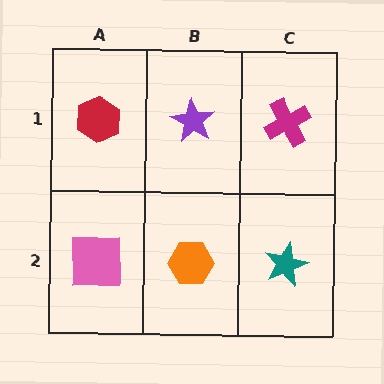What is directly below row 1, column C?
A teal star.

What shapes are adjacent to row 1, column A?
A pink square (row 2, column A), a purple star (row 1, column B).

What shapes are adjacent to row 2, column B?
A purple star (row 1, column B), a pink square (row 2, column A), a teal star (row 2, column C).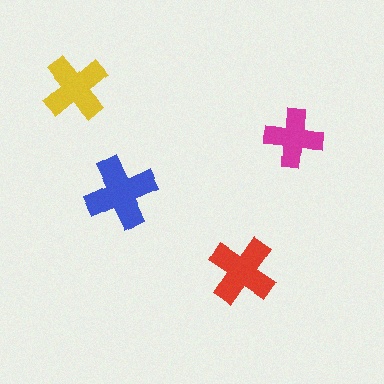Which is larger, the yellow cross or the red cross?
The red one.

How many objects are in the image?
There are 4 objects in the image.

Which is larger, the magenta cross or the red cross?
The red one.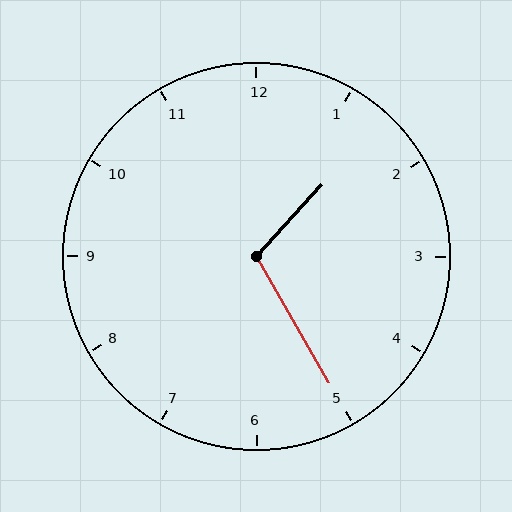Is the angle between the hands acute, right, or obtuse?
It is obtuse.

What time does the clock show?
1:25.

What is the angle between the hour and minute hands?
Approximately 108 degrees.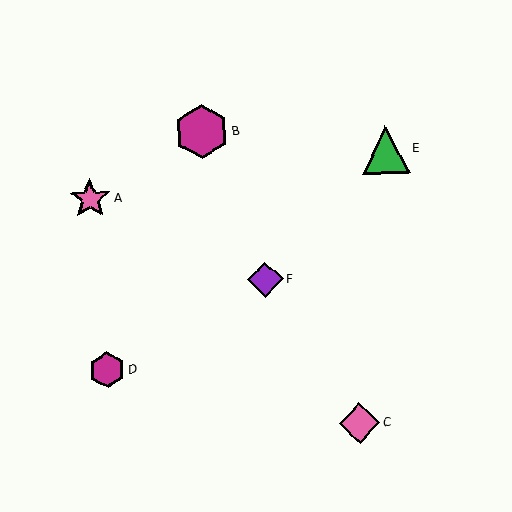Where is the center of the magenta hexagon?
The center of the magenta hexagon is at (107, 370).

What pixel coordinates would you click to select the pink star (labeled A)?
Click at (90, 199) to select the pink star A.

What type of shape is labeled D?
Shape D is a magenta hexagon.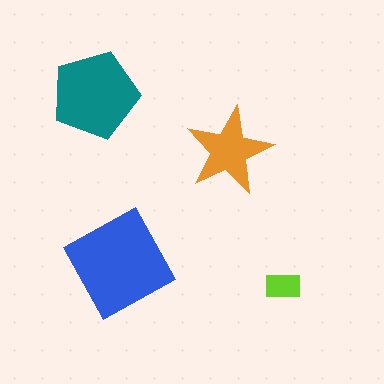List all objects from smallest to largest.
The lime rectangle, the orange star, the teal pentagon, the blue square.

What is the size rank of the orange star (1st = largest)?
3rd.